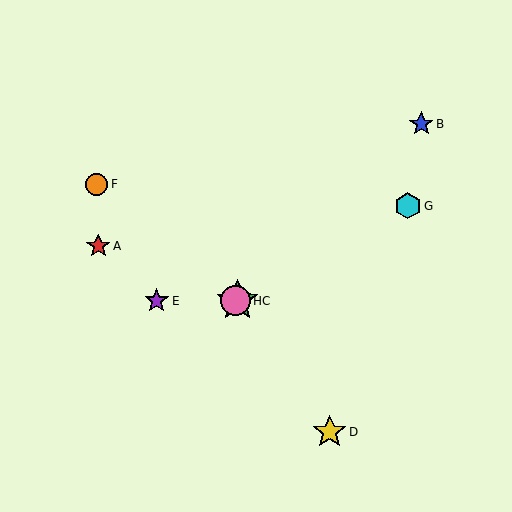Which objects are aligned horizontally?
Objects C, E, H are aligned horizontally.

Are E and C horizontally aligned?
Yes, both are at y≈301.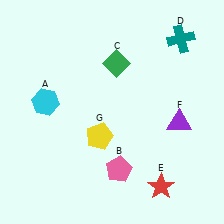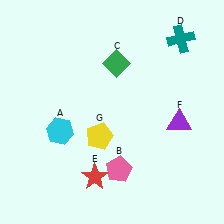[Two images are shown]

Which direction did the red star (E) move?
The red star (E) moved left.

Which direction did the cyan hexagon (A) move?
The cyan hexagon (A) moved down.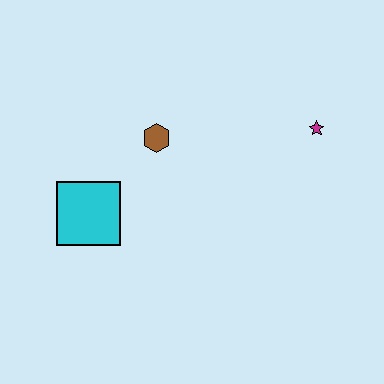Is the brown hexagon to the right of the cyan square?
Yes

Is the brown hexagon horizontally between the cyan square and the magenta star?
Yes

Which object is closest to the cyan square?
The brown hexagon is closest to the cyan square.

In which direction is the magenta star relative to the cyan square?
The magenta star is to the right of the cyan square.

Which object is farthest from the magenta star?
The cyan square is farthest from the magenta star.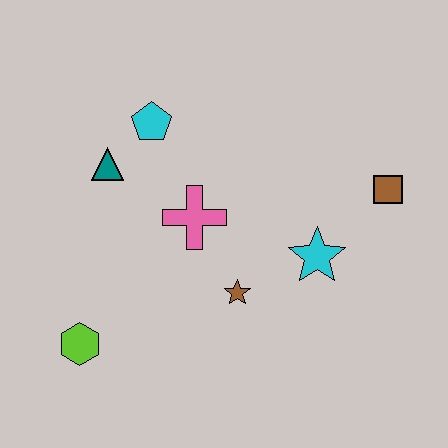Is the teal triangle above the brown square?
Yes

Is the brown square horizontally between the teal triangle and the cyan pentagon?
No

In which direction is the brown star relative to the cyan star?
The brown star is to the left of the cyan star.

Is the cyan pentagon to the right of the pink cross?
No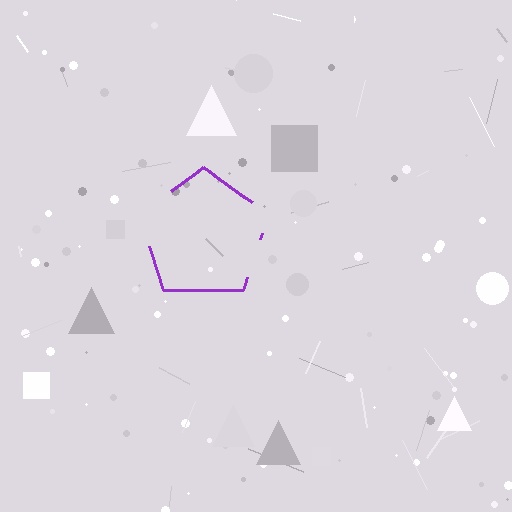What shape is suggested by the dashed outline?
The dashed outline suggests a pentagon.